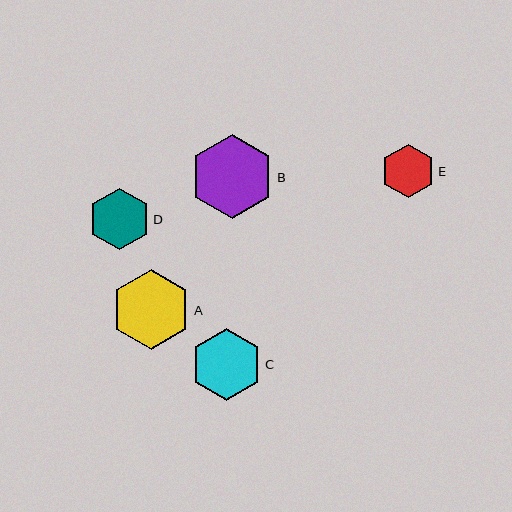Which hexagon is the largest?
Hexagon B is the largest with a size of approximately 85 pixels.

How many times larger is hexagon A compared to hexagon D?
Hexagon A is approximately 1.3 times the size of hexagon D.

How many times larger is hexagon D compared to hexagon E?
Hexagon D is approximately 1.2 times the size of hexagon E.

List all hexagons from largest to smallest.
From largest to smallest: B, A, C, D, E.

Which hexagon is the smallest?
Hexagon E is the smallest with a size of approximately 53 pixels.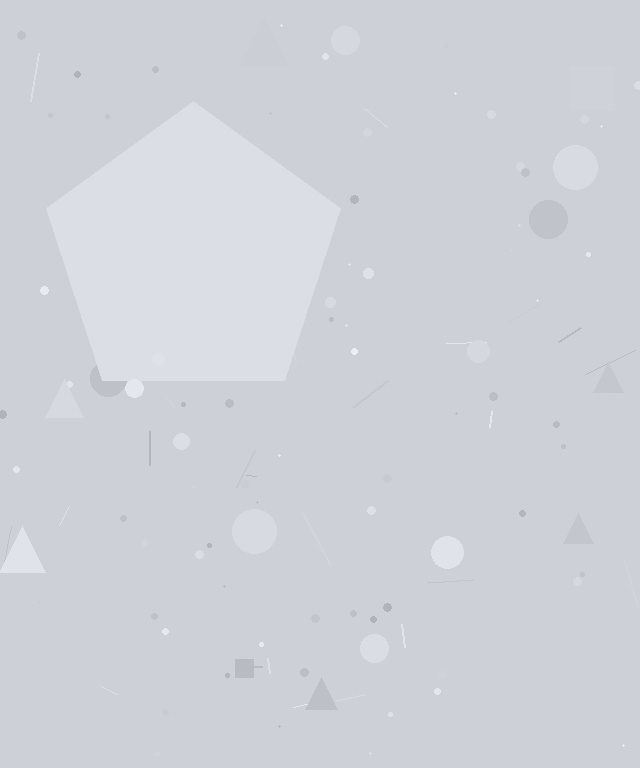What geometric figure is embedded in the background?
A pentagon is embedded in the background.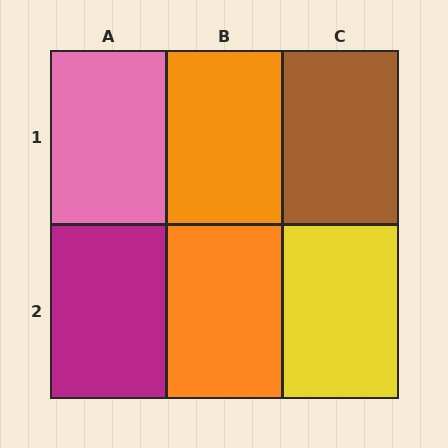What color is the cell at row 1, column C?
Brown.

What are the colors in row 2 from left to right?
Magenta, orange, yellow.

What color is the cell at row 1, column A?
Pink.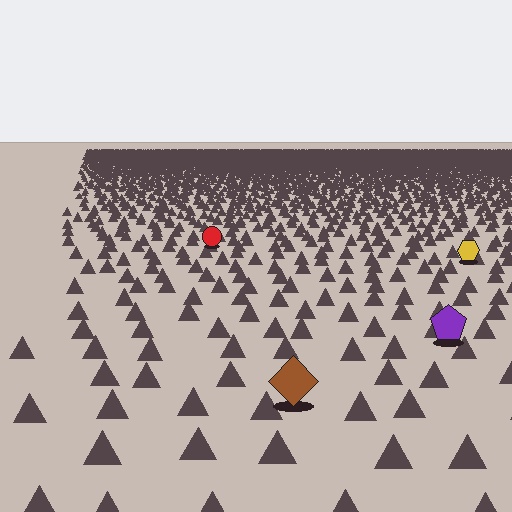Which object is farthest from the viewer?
The red circle is farthest from the viewer. It appears smaller and the ground texture around it is denser.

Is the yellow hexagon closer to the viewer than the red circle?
Yes. The yellow hexagon is closer — you can tell from the texture gradient: the ground texture is coarser near it.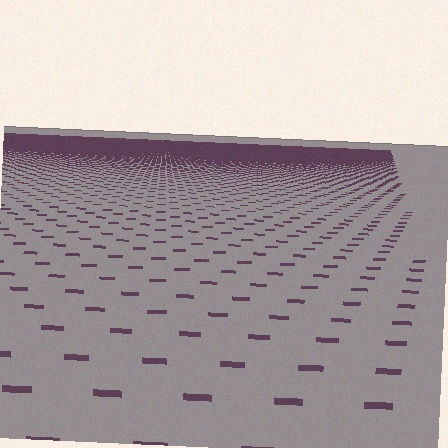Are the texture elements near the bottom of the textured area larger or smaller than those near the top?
Larger. Near the bottom, elements are closer to the viewer and appear at a bigger on-screen size.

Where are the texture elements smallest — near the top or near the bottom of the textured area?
Near the top.